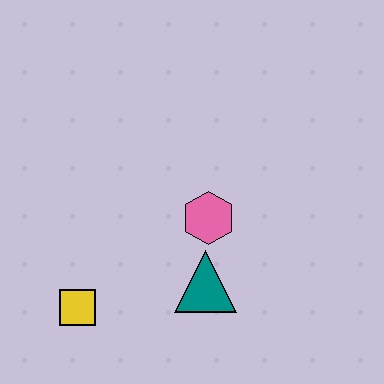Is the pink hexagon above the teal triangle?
Yes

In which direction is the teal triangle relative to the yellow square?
The teal triangle is to the right of the yellow square.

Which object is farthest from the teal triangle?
The yellow square is farthest from the teal triangle.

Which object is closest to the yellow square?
The teal triangle is closest to the yellow square.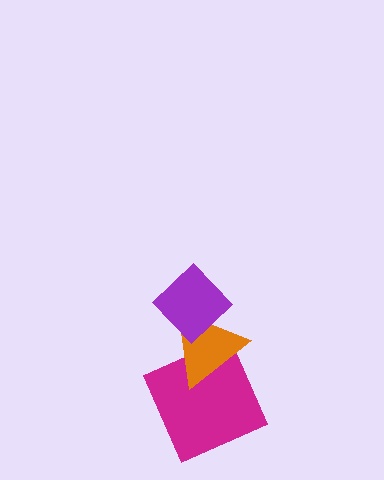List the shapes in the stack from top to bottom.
From top to bottom: the purple diamond, the orange triangle, the magenta square.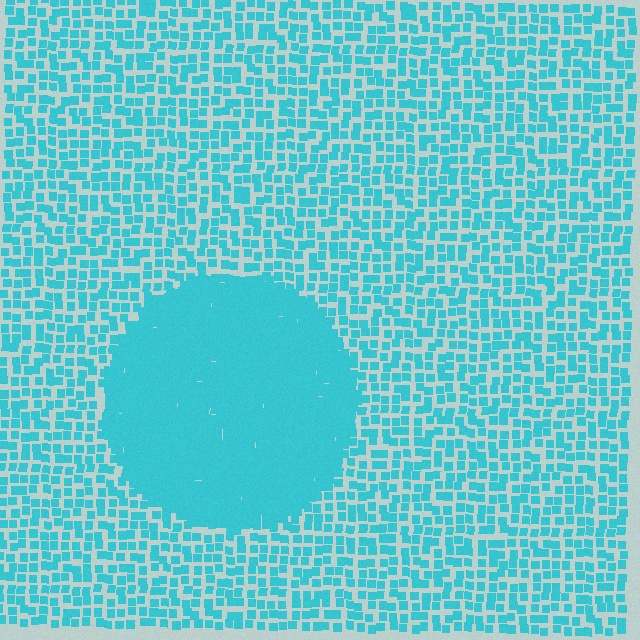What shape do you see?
I see a circle.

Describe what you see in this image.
The image contains small cyan elements arranged at two different densities. A circle-shaped region is visible where the elements are more densely packed than the surrounding area.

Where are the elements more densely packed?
The elements are more densely packed inside the circle boundary.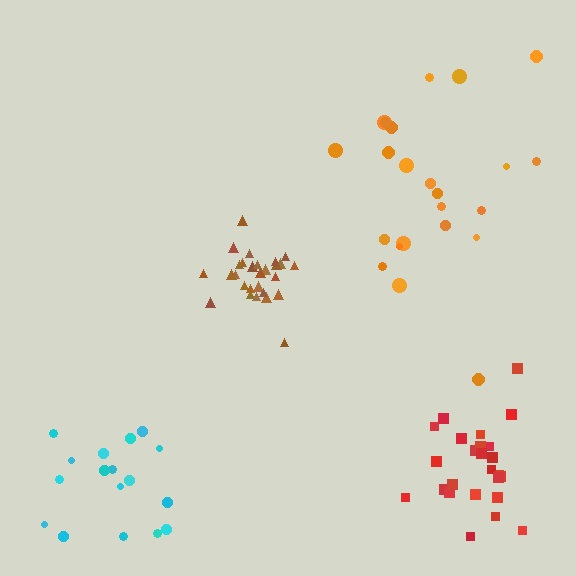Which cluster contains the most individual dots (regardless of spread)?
Brown (28).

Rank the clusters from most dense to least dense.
brown, red, cyan, orange.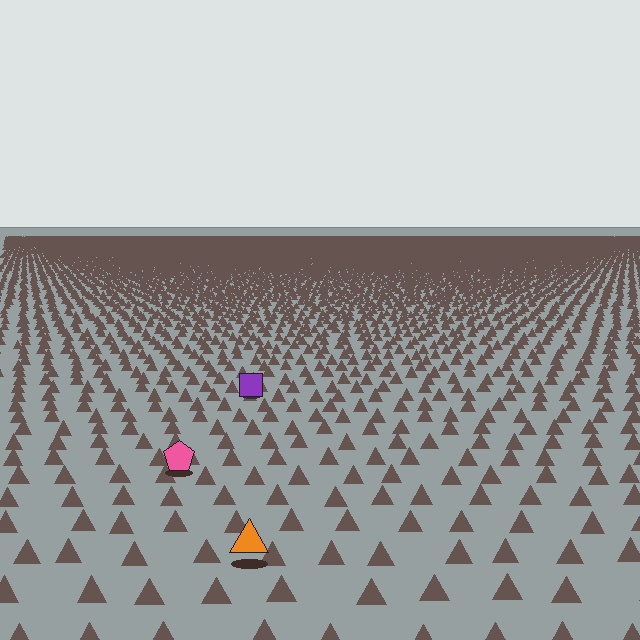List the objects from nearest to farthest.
From nearest to farthest: the orange triangle, the pink pentagon, the purple square.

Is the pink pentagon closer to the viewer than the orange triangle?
No. The orange triangle is closer — you can tell from the texture gradient: the ground texture is coarser near it.